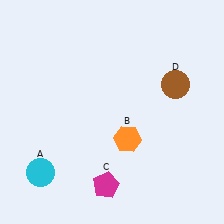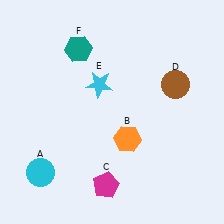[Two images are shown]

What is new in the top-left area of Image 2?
A teal hexagon (F) was added in the top-left area of Image 2.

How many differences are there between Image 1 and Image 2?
There are 2 differences between the two images.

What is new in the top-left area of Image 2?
A cyan star (E) was added in the top-left area of Image 2.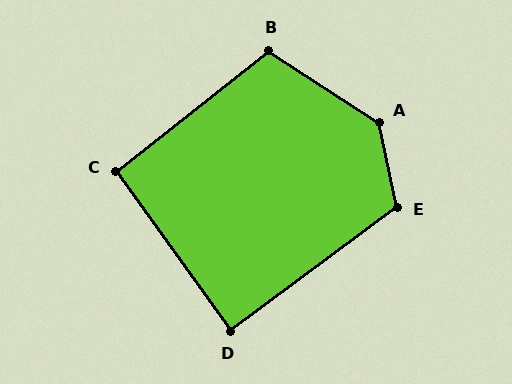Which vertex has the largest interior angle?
A, at approximately 134 degrees.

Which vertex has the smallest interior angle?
D, at approximately 89 degrees.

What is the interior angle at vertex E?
Approximately 115 degrees (obtuse).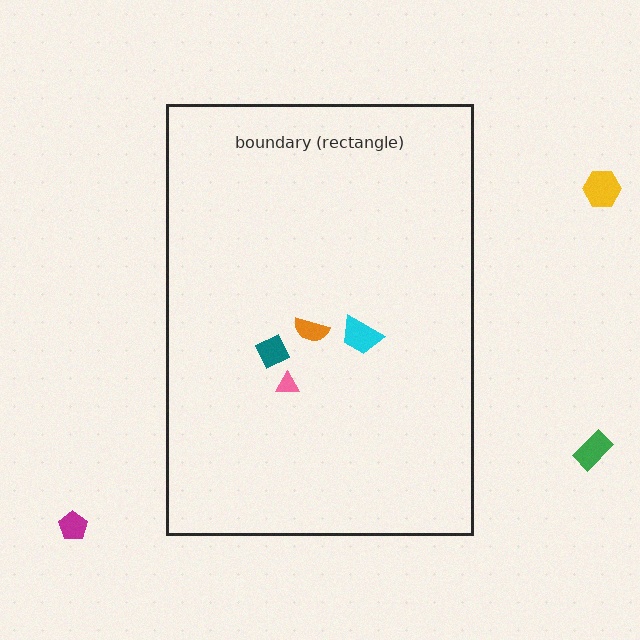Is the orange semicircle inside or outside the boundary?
Inside.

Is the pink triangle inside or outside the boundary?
Inside.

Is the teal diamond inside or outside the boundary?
Inside.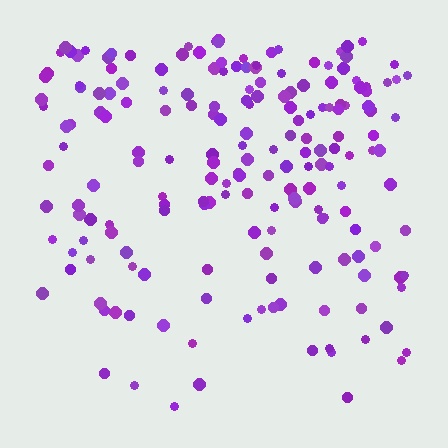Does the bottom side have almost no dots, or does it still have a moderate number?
Still a moderate number, just noticeably fewer than the top.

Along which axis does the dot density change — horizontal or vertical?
Vertical.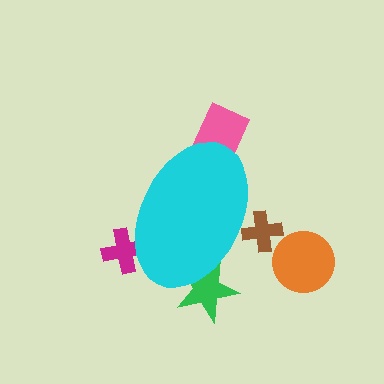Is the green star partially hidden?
Yes, the green star is partially hidden behind the cyan ellipse.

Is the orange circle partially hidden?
No, the orange circle is fully visible.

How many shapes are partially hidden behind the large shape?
4 shapes are partially hidden.